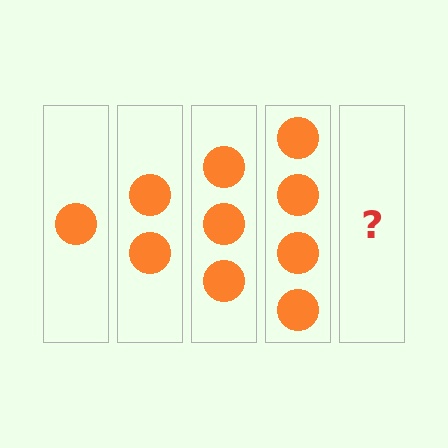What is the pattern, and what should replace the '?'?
The pattern is that each step adds one more circle. The '?' should be 5 circles.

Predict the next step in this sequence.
The next step is 5 circles.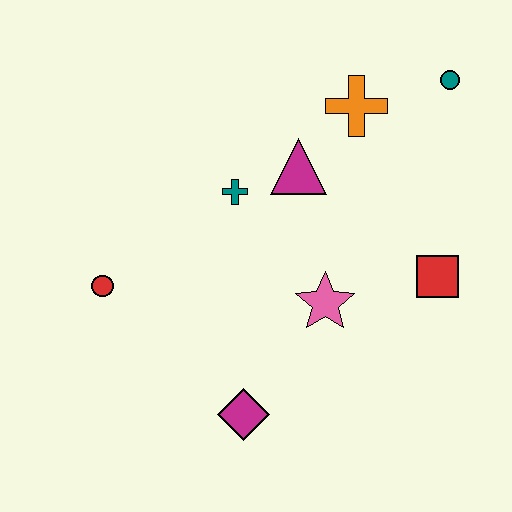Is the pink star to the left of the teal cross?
No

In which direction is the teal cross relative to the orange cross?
The teal cross is to the left of the orange cross.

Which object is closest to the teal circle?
The orange cross is closest to the teal circle.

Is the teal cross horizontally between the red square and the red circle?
Yes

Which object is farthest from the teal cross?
The teal circle is farthest from the teal cross.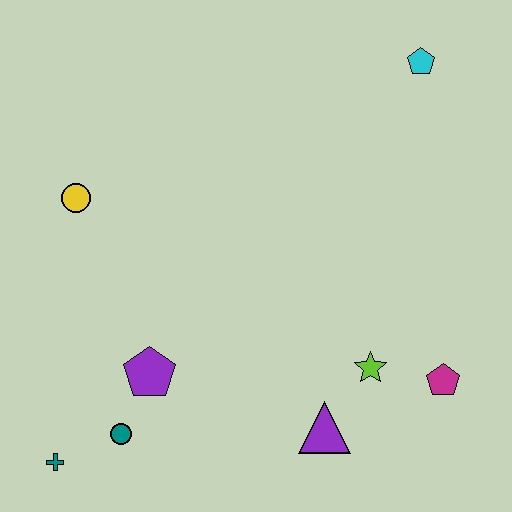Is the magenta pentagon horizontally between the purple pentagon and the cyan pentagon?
No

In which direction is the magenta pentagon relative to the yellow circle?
The magenta pentagon is to the right of the yellow circle.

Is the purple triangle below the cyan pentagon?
Yes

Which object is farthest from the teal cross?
The cyan pentagon is farthest from the teal cross.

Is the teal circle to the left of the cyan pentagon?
Yes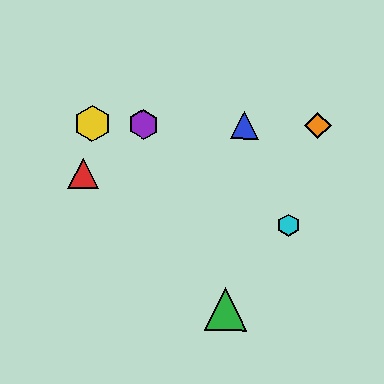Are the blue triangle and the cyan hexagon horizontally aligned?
No, the blue triangle is at y≈125 and the cyan hexagon is at y≈225.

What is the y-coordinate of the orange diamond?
The orange diamond is at y≈126.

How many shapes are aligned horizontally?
4 shapes (the blue triangle, the yellow hexagon, the purple hexagon, the orange diamond) are aligned horizontally.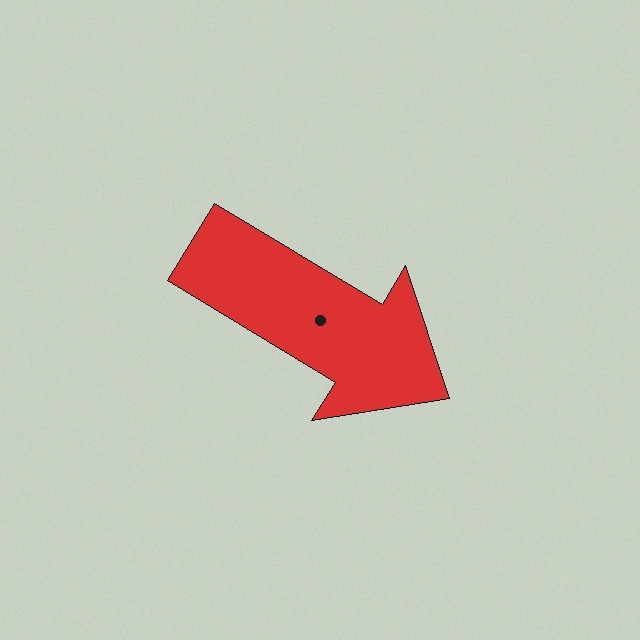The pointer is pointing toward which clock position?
Roughly 4 o'clock.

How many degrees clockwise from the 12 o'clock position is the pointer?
Approximately 121 degrees.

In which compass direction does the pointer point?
Southeast.